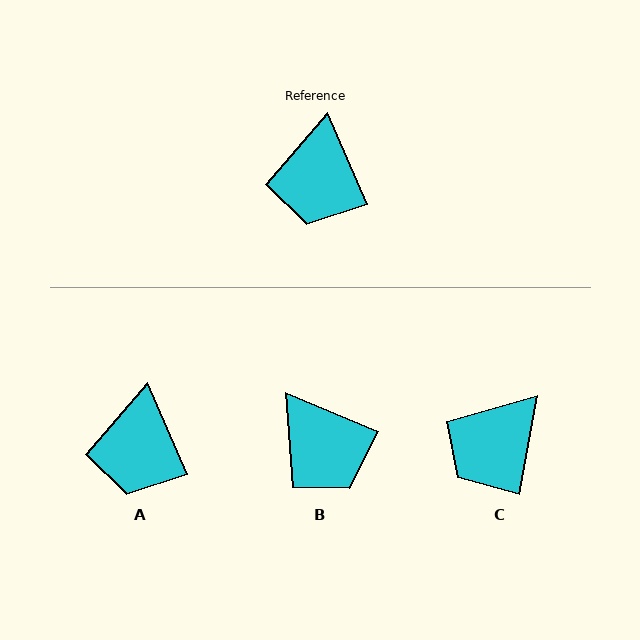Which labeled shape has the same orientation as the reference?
A.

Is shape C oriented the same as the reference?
No, it is off by about 34 degrees.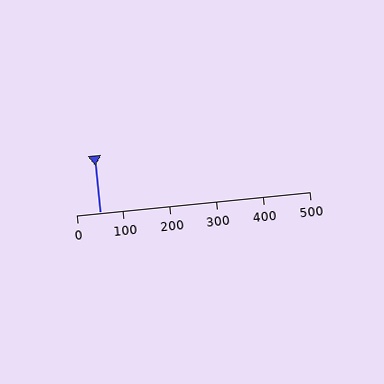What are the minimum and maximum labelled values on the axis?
The axis runs from 0 to 500.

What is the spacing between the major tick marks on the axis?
The major ticks are spaced 100 apart.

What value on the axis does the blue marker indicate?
The marker indicates approximately 50.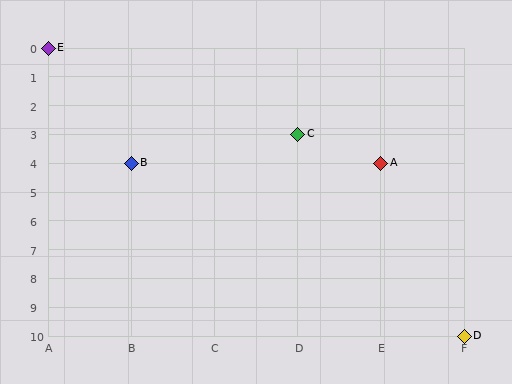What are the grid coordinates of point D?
Point D is at grid coordinates (F, 10).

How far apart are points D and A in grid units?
Points D and A are 1 column and 6 rows apart (about 6.1 grid units diagonally).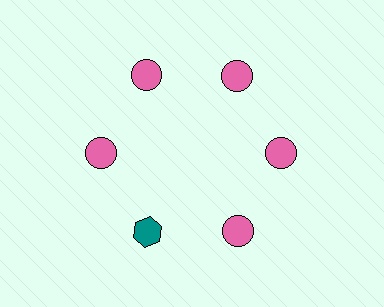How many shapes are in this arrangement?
There are 6 shapes arranged in a ring pattern.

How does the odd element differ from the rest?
It differs in both color (teal instead of pink) and shape (hexagon instead of circle).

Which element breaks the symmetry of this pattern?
The teal hexagon at roughly the 7 o'clock position breaks the symmetry. All other shapes are pink circles.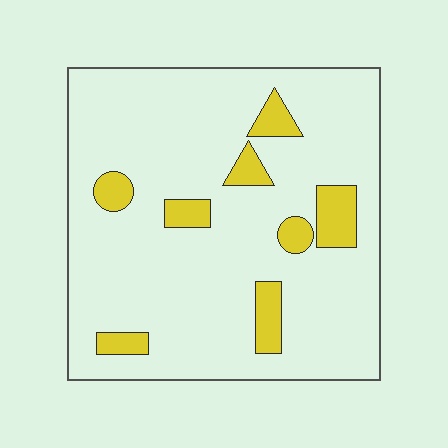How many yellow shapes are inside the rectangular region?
8.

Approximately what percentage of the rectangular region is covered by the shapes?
Approximately 10%.